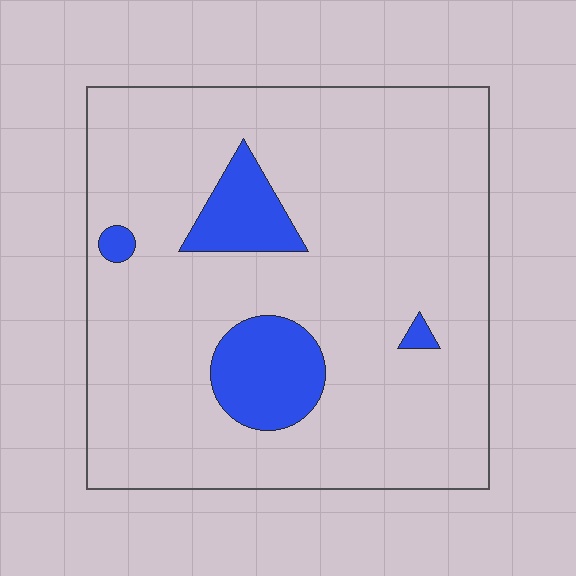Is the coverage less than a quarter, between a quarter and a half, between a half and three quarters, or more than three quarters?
Less than a quarter.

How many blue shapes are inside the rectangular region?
4.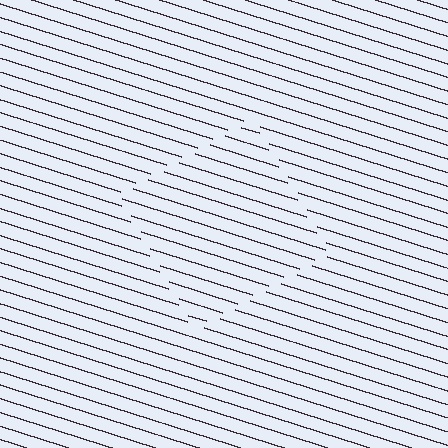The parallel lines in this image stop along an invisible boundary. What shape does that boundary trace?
An illusory square. The interior of the shape contains the same grating, shifted by half a period — the contour is defined by the phase discontinuity where line-ends from the inner and outer gratings abut.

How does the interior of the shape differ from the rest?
The interior of the shape contains the same grating, shifted by half a period — the contour is defined by the phase discontinuity where line-ends from the inner and outer gratings abut.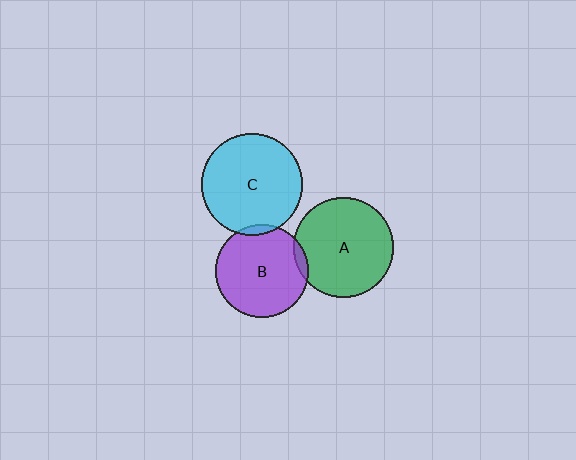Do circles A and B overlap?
Yes.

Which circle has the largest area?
Circle C (cyan).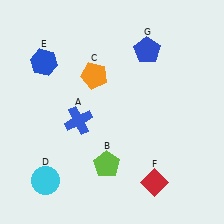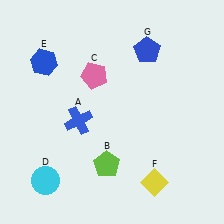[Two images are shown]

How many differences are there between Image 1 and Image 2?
There are 2 differences between the two images.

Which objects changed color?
C changed from orange to pink. F changed from red to yellow.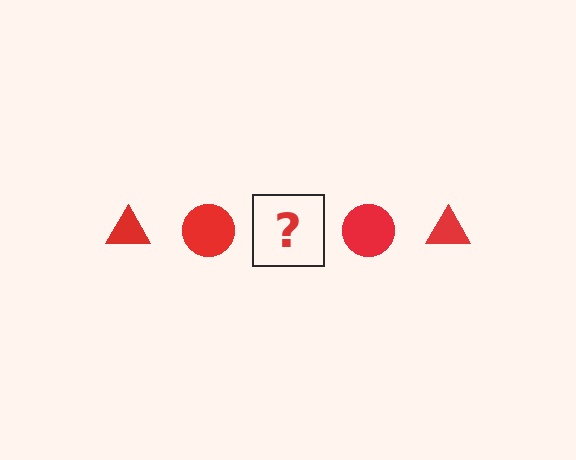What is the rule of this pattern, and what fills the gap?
The rule is that the pattern cycles through triangle, circle shapes in red. The gap should be filled with a red triangle.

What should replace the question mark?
The question mark should be replaced with a red triangle.